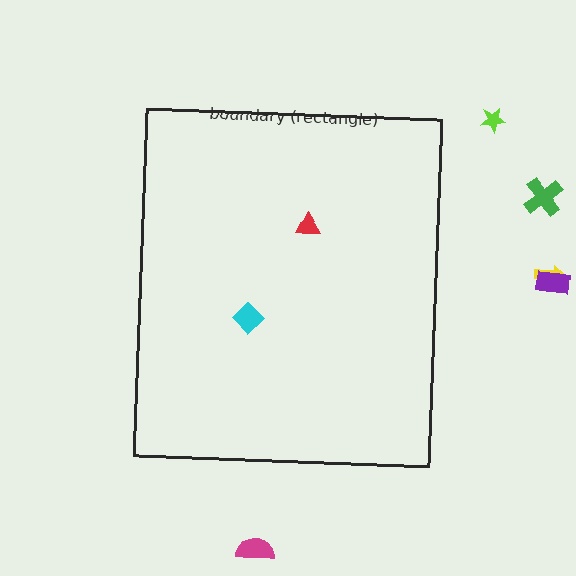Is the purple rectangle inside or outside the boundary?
Outside.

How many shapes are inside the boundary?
2 inside, 5 outside.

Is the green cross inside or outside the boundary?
Outside.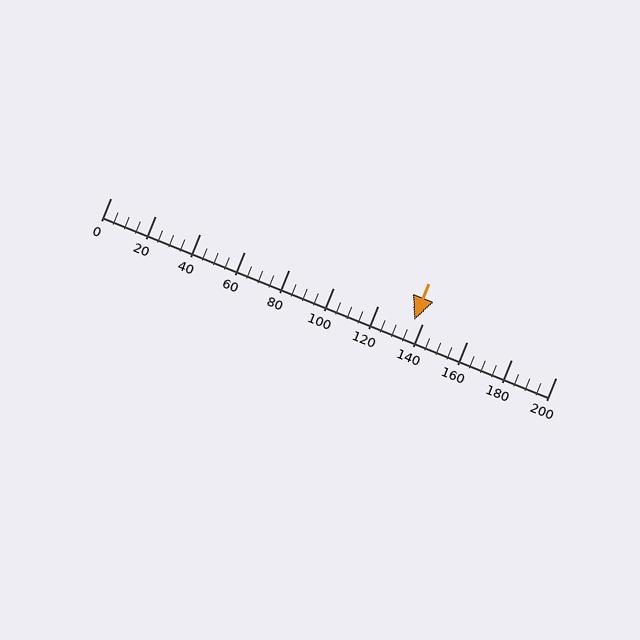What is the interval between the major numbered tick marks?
The major tick marks are spaced 20 units apart.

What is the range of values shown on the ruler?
The ruler shows values from 0 to 200.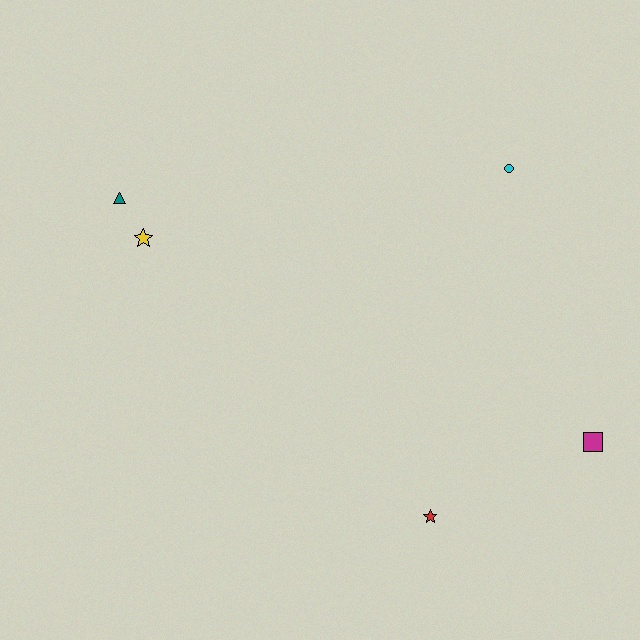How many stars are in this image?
There are 2 stars.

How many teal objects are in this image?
There is 1 teal object.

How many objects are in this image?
There are 5 objects.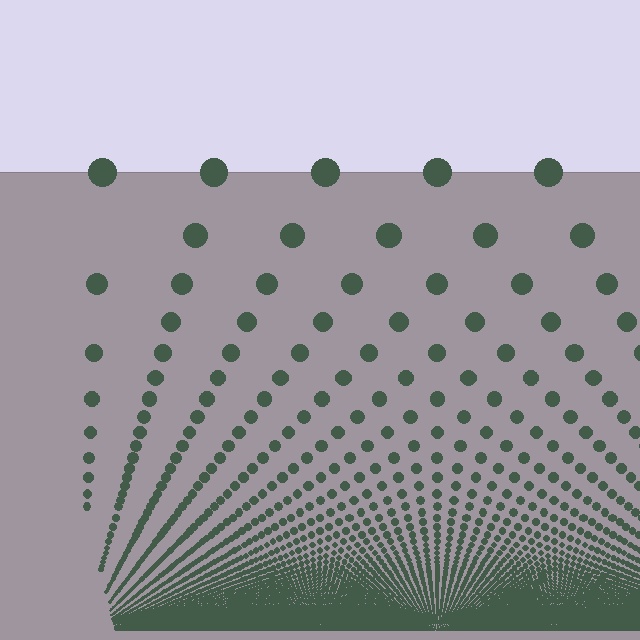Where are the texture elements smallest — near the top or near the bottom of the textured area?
Near the bottom.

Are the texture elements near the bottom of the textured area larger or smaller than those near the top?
Smaller. The gradient is inverted — elements near the bottom are smaller and denser.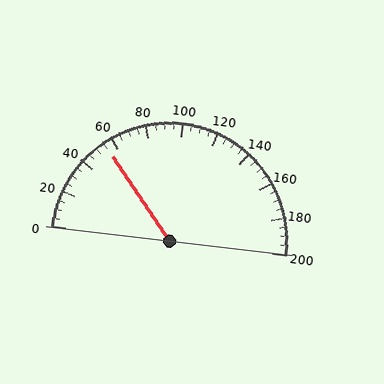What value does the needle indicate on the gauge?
The needle indicates approximately 55.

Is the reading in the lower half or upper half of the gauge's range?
The reading is in the lower half of the range (0 to 200).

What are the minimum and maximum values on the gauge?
The gauge ranges from 0 to 200.